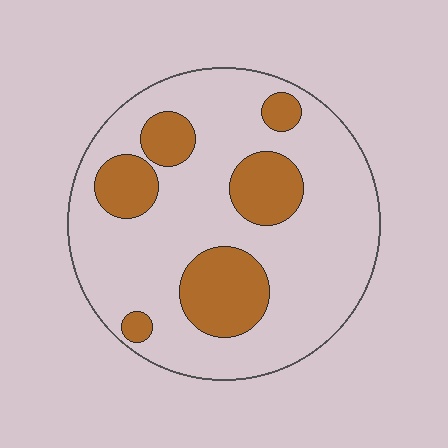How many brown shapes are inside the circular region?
6.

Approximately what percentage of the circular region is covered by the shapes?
Approximately 25%.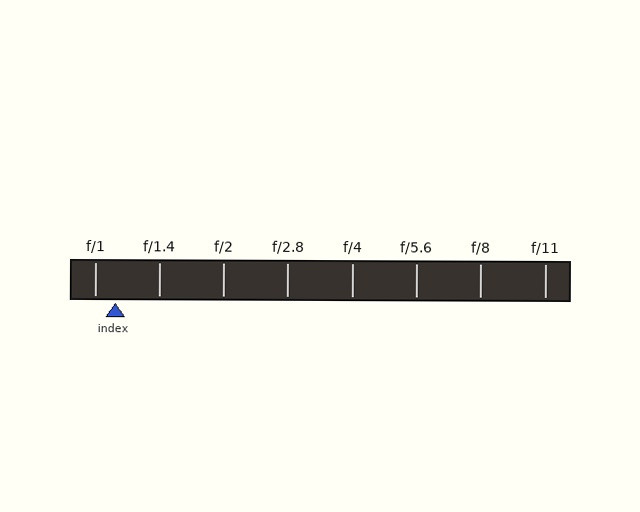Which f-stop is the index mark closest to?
The index mark is closest to f/1.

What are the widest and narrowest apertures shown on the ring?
The widest aperture shown is f/1 and the narrowest is f/11.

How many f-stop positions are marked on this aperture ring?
There are 8 f-stop positions marked.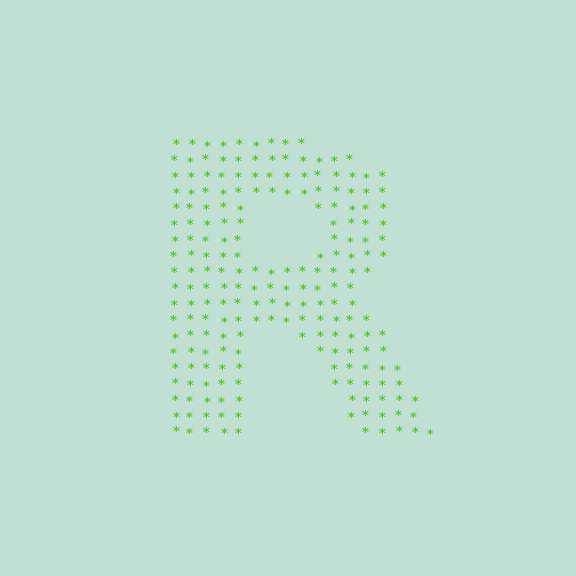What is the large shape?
The large shape is the letter R.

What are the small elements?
The small elements are asterisks.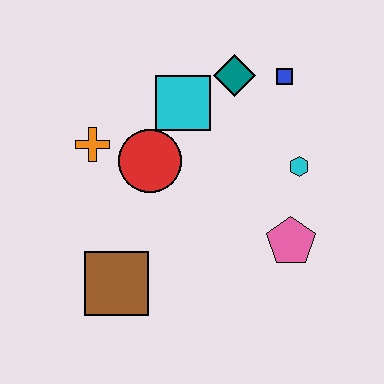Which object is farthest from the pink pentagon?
The orange cross is farthest from the pink pentagon.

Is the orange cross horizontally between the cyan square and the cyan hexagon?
No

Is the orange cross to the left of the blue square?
Yes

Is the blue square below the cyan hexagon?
No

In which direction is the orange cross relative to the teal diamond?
The orange cross is to the left of the teal diamond.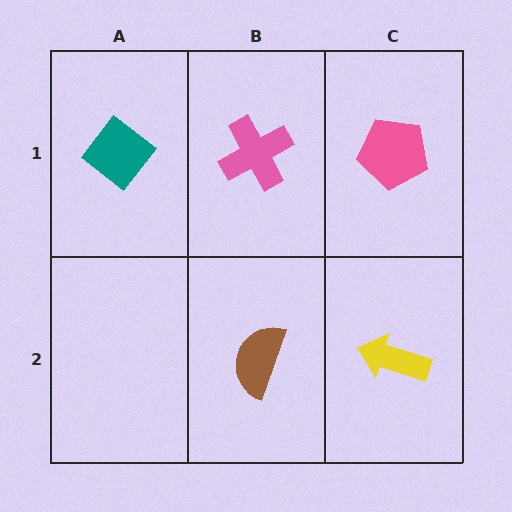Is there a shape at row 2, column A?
No, that cell is empty.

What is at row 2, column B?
A brown semicircle.